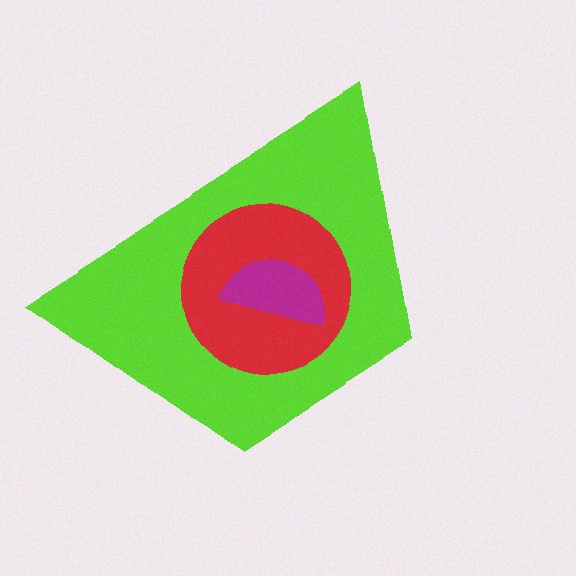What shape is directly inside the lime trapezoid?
The red circle.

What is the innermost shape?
The magenta semicircle.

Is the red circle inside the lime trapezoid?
Yes.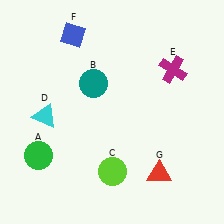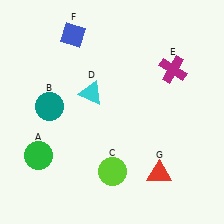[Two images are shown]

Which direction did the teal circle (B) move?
The teal circle (B) moved left.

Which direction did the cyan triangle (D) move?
The cyan triangle (D) moved right.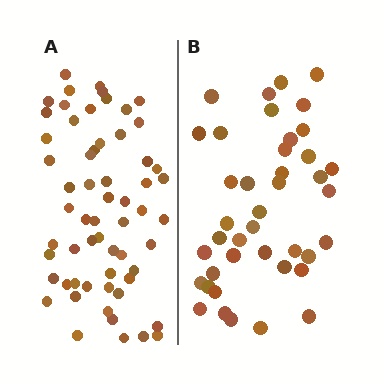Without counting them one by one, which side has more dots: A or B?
Region A (the left region) has more dots.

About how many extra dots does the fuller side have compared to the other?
Region A has approximately 20 more dots than region B.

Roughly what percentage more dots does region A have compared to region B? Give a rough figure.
About 45% more.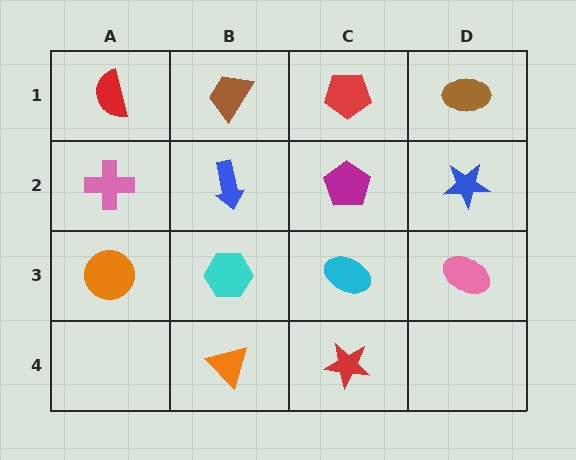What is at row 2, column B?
A blue arrow.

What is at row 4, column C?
A red star.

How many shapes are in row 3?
4 shapes.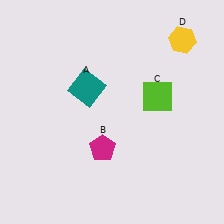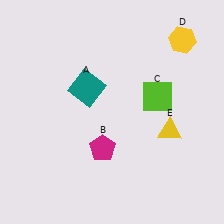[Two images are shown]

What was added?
A yellow triangle (E) was added in Image 2.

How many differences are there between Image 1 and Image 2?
There is 1 difference between the two images.